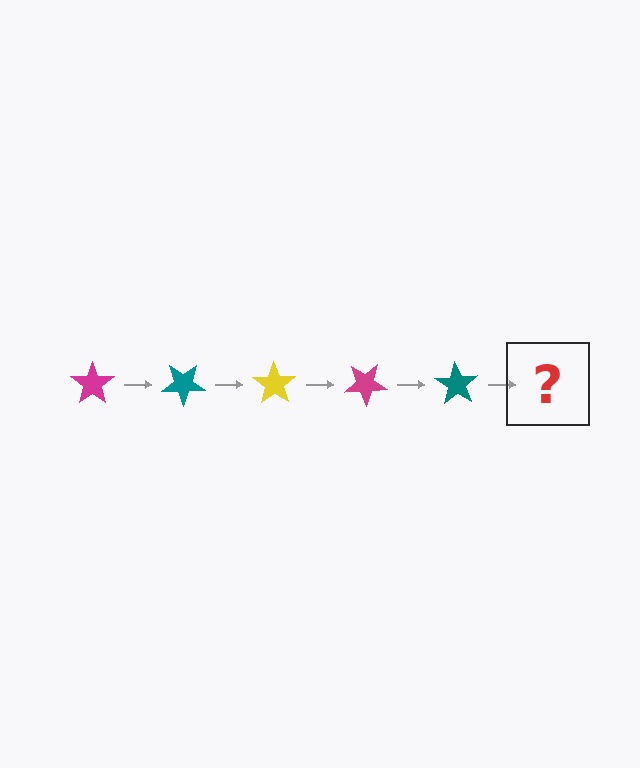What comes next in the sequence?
The next element should be a yellow star, rotated 175 degrees from the start.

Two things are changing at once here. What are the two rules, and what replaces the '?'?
The two rules are that it rotates 35 degrees each step and the color cycles through magenta, teal, and yellow. The '?' should be a yellow star, rotated 175 degrees from the start.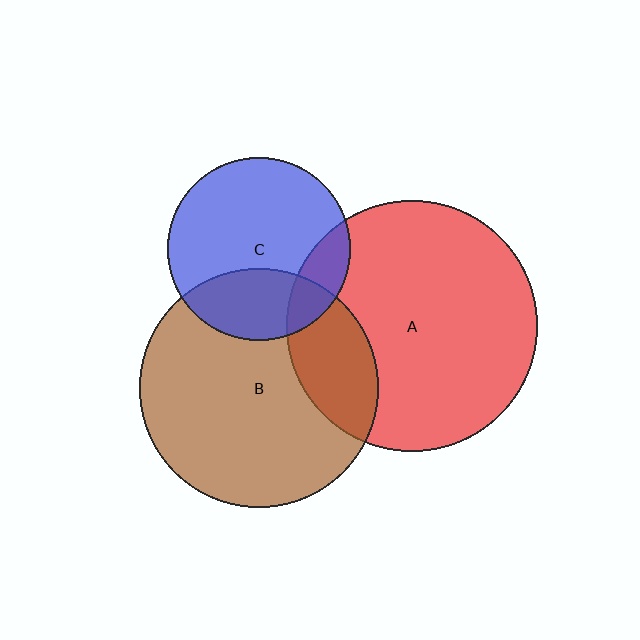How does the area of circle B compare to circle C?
Approximately 1.7 times.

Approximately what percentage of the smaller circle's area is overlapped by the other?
Approximately 30%.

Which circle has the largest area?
Circle A (red).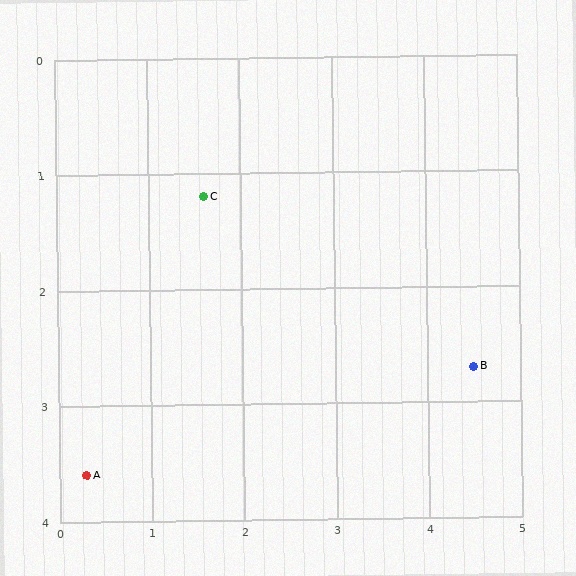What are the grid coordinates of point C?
Point C is at approximately (1.6, 1.2).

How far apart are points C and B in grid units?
Points C and B are about 3.3 grid units apart.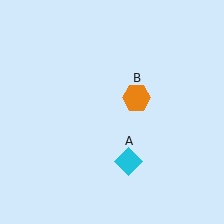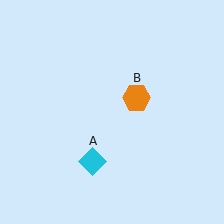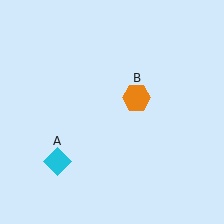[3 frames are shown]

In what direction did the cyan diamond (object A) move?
The cyan diamond (object A) moved left.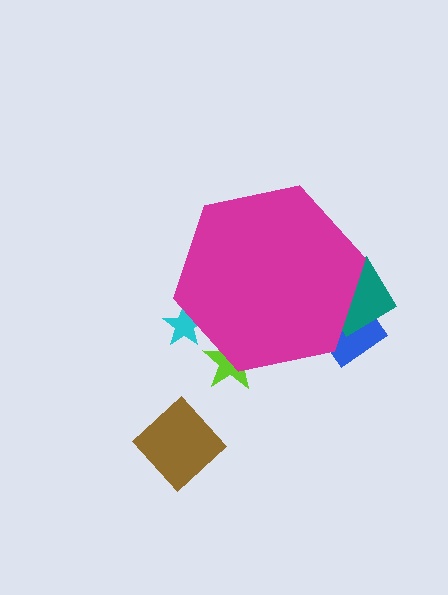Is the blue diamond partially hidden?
Yes, the blue diamond is partially hidden behind the magenta hexagon.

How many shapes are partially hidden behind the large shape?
4 shapes are partially hidden.